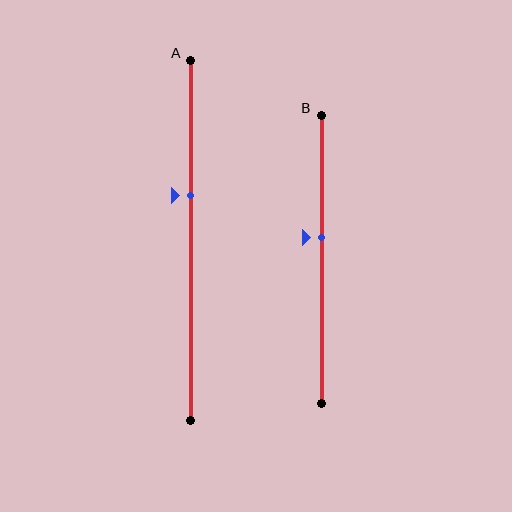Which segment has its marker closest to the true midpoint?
Segment B has its marker closest to the true midpoint.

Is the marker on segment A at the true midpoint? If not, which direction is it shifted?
No, the marker on segment A is shifted upward by about 13% of the segment length.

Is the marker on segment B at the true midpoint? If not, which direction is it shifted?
No, the marker on segment B is shifted upward by about 7% of the segment length.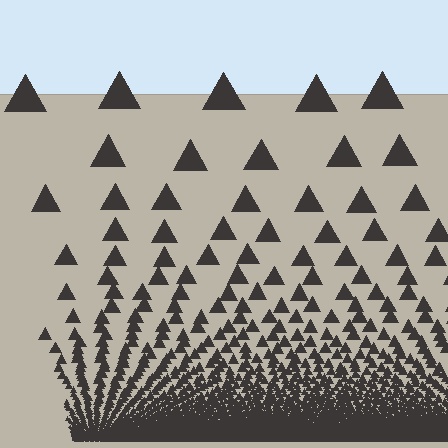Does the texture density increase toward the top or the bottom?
Density increases toward the bottom.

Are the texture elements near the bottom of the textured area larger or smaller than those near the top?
Smaller. The gradient is inverted — elements near the bottom are smaller and denser.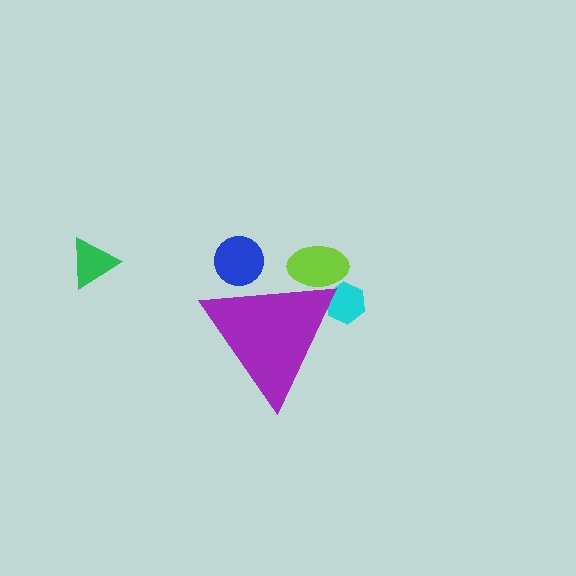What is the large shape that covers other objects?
A purple triangle.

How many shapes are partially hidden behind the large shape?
3 shapes are partially hidden.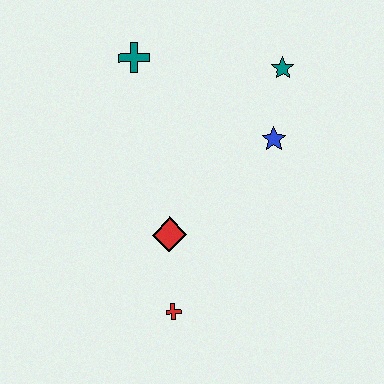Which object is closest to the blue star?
The teal star is closest to the blue star.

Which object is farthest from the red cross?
The teal star is farthest from the red cross.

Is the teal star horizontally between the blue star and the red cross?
No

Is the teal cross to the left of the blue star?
Yes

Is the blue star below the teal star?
Yes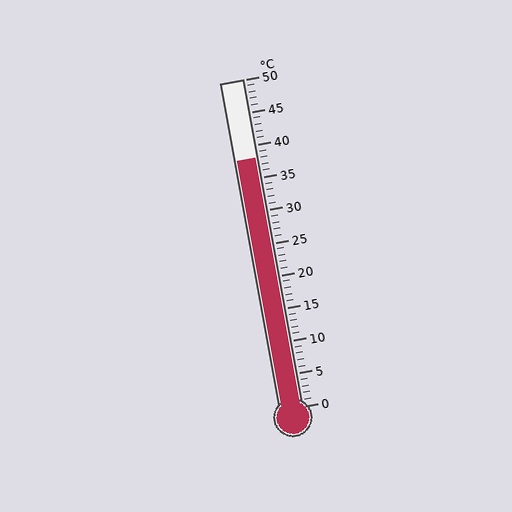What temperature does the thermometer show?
The thermometer shows approximately 38°C.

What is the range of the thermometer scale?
The thermometer scale ranges from 0°C to 50°C.